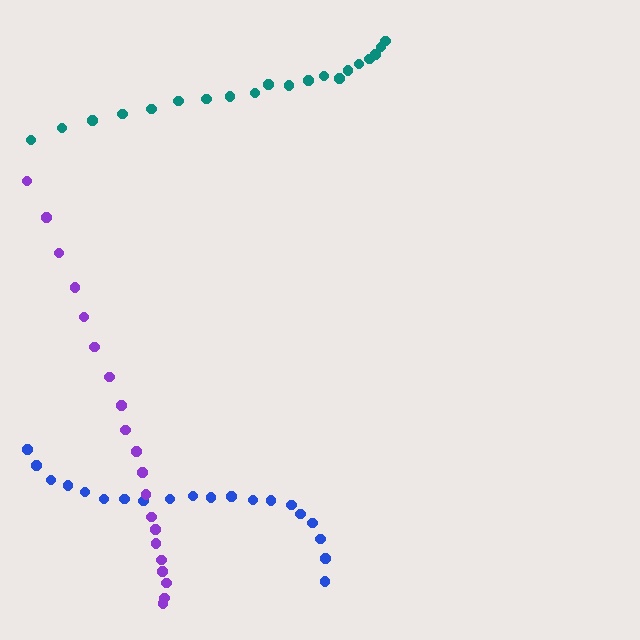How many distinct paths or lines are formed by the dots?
There are 3 distinct paths.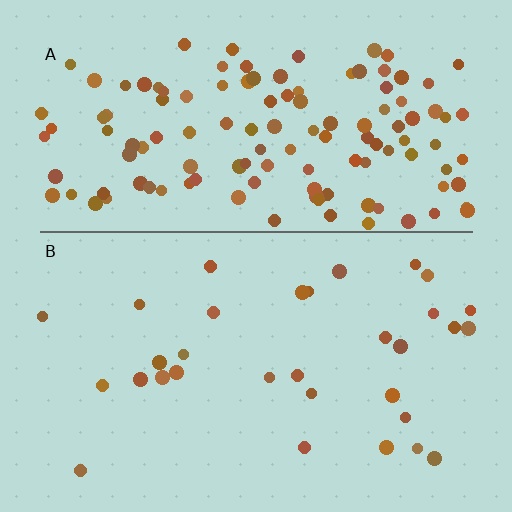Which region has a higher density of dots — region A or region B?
A (the top).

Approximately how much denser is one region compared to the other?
Approximately 4.1× — region A over region B.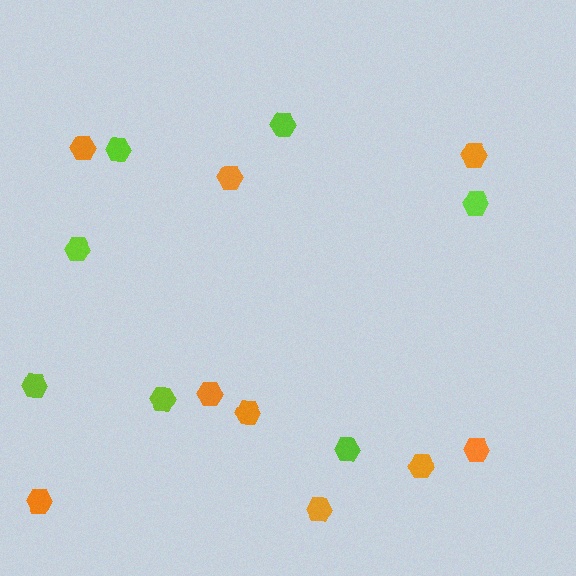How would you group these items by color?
There are 2 groups: one group of orange hexagons (9) and one group of lime hexagons (7).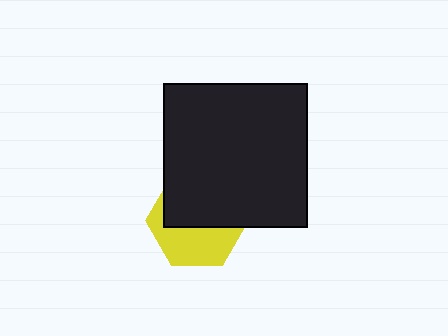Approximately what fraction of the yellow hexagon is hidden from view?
Roughly 54% of the yellow hexagon is hidden behind the black square.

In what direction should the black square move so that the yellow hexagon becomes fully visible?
The black square should move up. That is the shortest direction to clear the overlap and leave the yellow hexagon fully visible.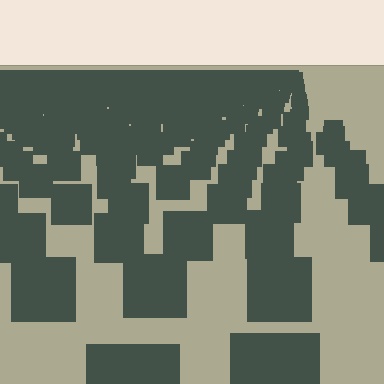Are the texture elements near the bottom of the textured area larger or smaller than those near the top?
Larger. Near the bottom, elements are closer to the viewer and appear at a bigger on-screen size.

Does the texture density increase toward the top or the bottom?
Density increases toward the top.